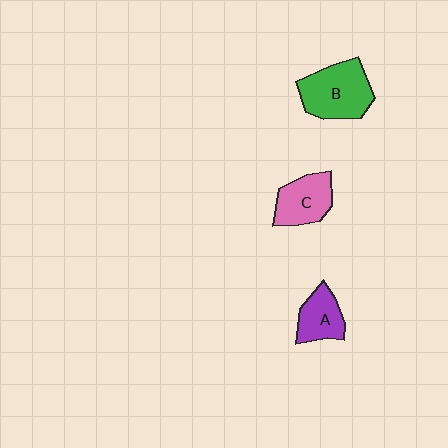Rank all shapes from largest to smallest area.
From largest to smallest: B (green), C (pink), A (purple).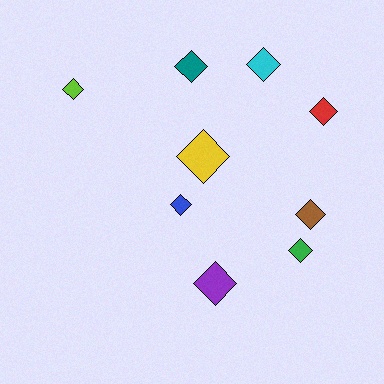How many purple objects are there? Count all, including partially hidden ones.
There is 1 purple object.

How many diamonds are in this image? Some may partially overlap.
There are 9 diamonds.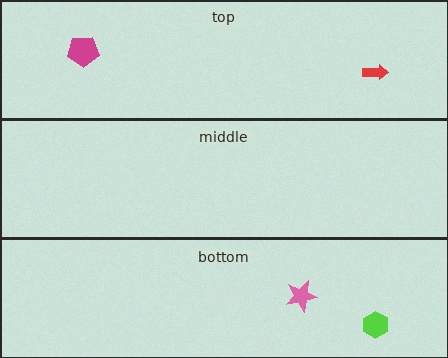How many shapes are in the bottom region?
2.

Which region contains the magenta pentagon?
The top region.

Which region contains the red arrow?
The top region.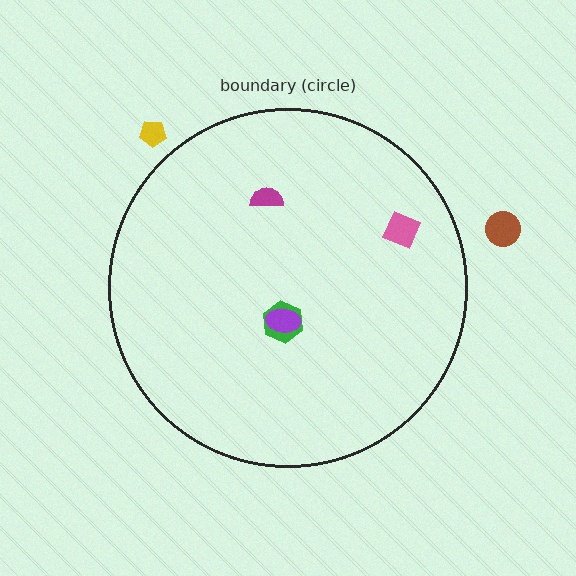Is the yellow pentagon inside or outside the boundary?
Outside.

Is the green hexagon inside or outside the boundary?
Inside.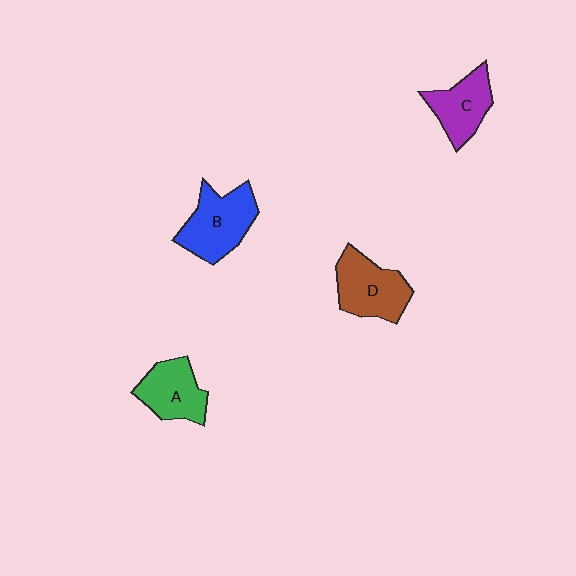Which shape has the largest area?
Shape B (blue).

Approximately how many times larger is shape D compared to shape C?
Approximately 1.2 times.